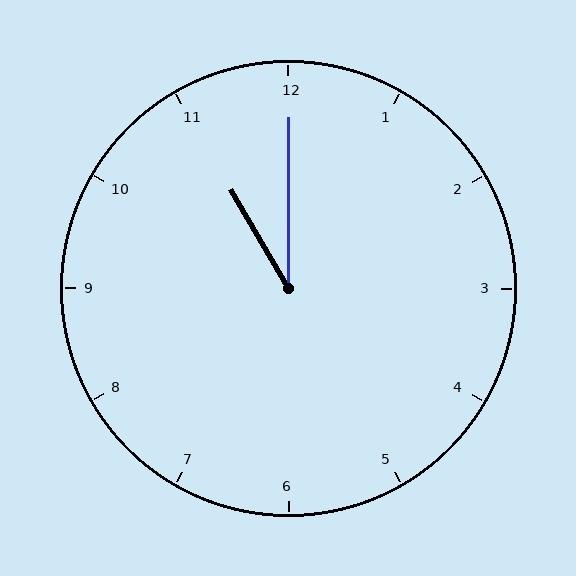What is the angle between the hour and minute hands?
Approximately 30 degrees.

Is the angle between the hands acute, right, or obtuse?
It is acute.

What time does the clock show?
11:00.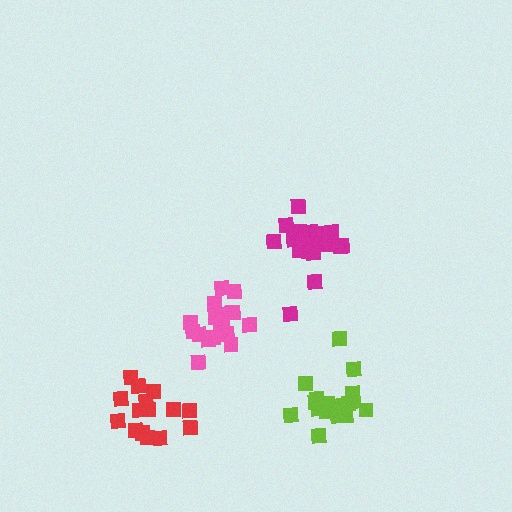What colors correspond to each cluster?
The clusters are colored: magenta, red, pink, lime.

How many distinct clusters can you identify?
There are 4 distinct clusters.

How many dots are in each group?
Group 1: 19 dots, Group 2: 16 dots, Group 3: 17 dots, Group 4: 18 dots (70 total).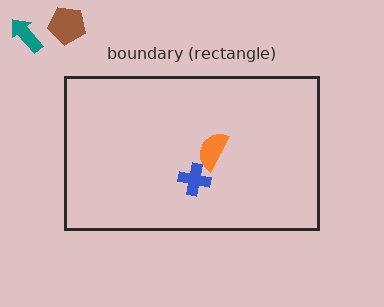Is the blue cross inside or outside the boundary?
Inside.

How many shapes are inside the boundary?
2 inside, 2 outside.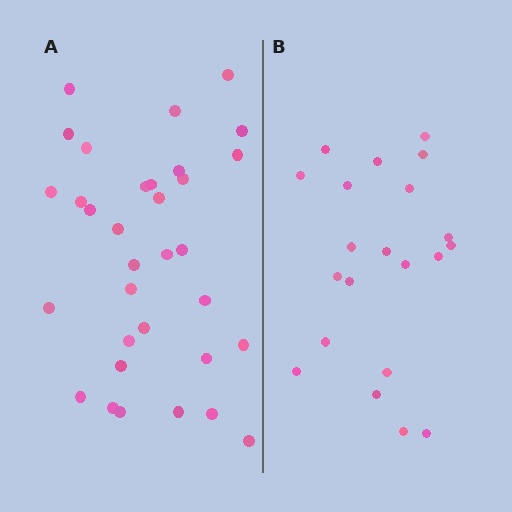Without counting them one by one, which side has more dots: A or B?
Region A (the left region) has more dots.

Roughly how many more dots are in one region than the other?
Region A has roughly 12 or so more dots than region B.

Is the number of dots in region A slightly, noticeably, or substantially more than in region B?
Region A has substantially more. The ratio is roughly 1.6 to 1.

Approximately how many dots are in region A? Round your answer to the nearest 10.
About 30 dots. (The exact count is 33, which rounds to 30.)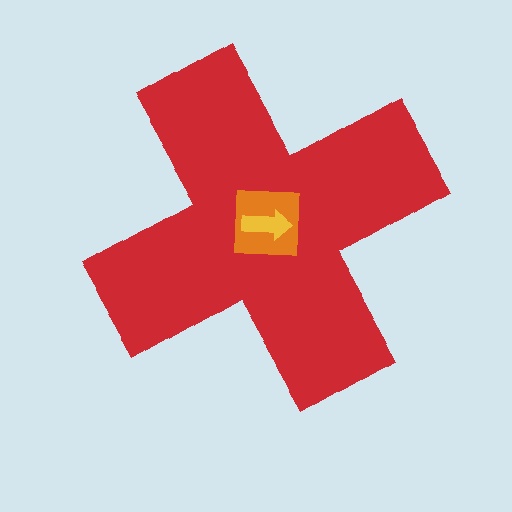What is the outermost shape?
The red cross.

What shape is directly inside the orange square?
The yellow arrow.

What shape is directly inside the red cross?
The orange square.